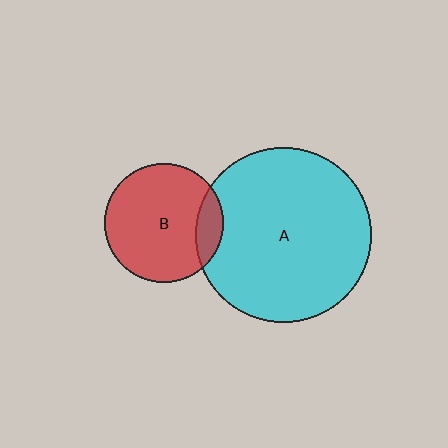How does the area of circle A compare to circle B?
Approximately 2.2 times.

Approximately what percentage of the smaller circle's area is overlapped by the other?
Approximately 15%.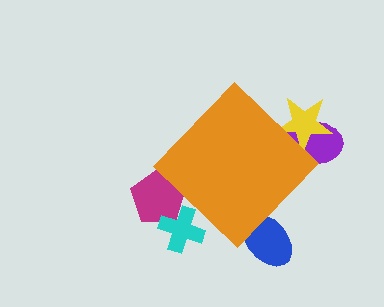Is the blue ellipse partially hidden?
Yes, the blue ellipse is partially hidden behind the orange diamond.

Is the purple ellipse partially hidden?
Yes, the purple ellipse is partially hidden behind the orange diamond.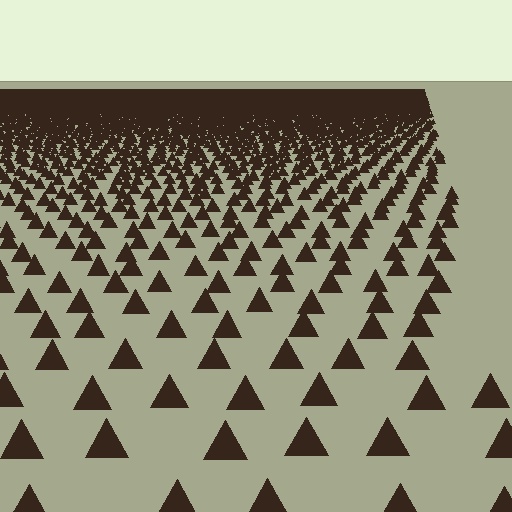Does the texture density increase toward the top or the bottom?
Density increases toward the top.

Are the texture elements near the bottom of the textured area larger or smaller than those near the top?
Larger. Near the bottom, elements are closer to the viewer and appear at a bigger on-screen size.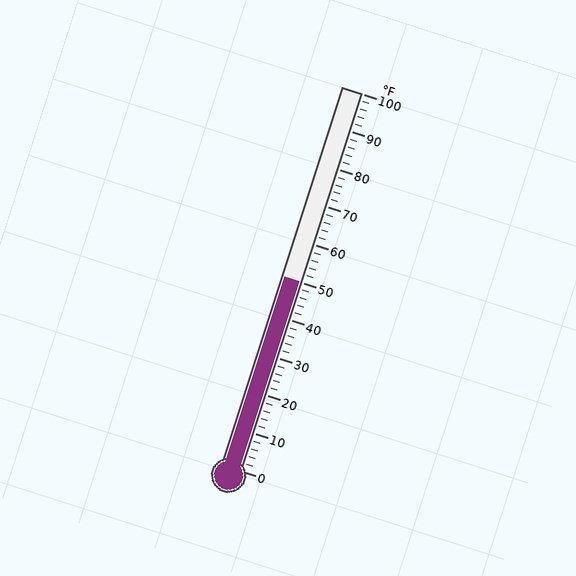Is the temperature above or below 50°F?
The temperature is at 50°F.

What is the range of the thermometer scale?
The thermometer scale ranges from 0°F to 100°F.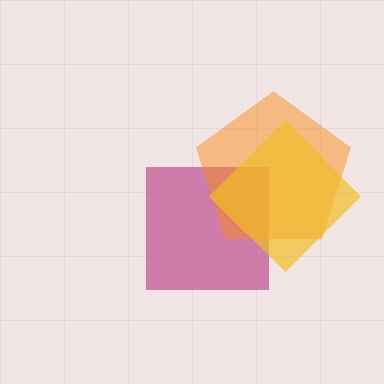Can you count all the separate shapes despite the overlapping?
Yes, there are 3 separate shapes.